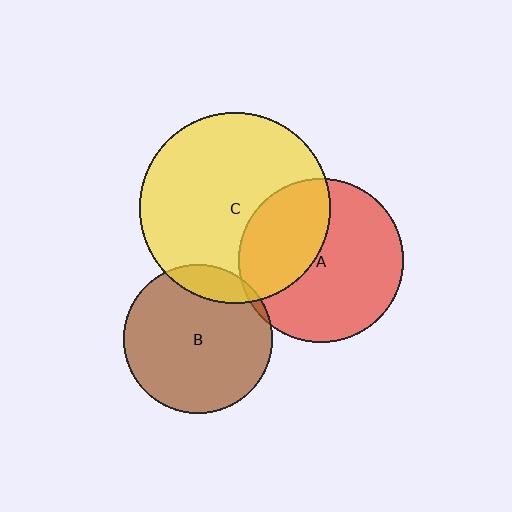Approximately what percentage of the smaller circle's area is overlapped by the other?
Approximately 5%.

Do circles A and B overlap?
Yes.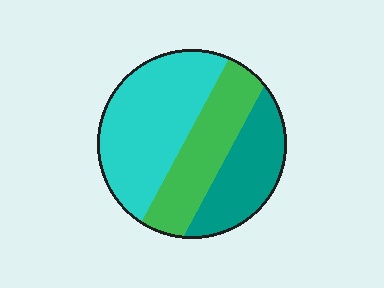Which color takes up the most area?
Cyan, at roughly 45%.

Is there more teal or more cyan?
Cyan.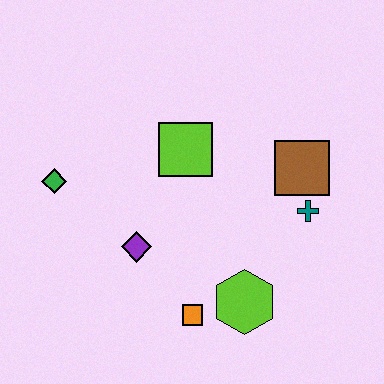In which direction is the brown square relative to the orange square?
The brown square is above the orange square.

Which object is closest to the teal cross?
The brown square is closest to the teal cross.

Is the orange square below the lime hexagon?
Yes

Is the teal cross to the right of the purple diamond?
Yes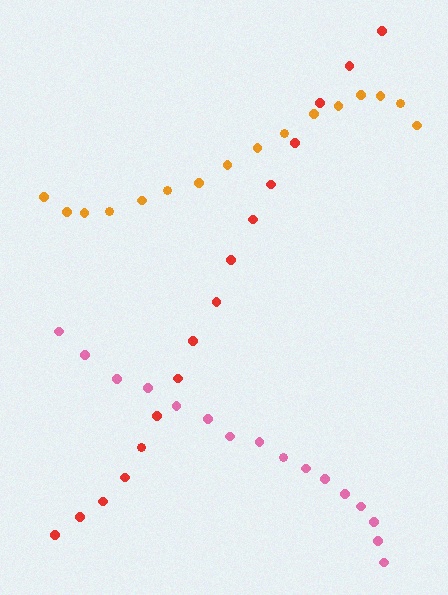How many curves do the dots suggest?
There are 3 distinct paths.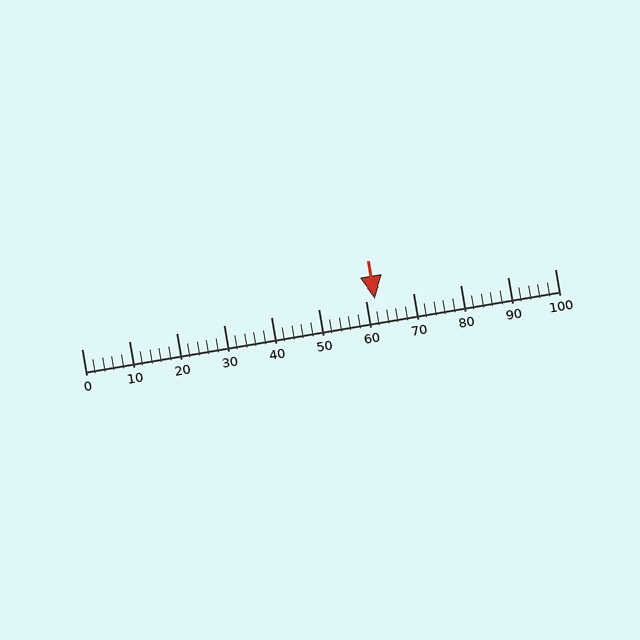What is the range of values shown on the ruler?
The ruler shows values from 0 to 100.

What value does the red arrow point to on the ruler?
The red arrow points to approximately 62.